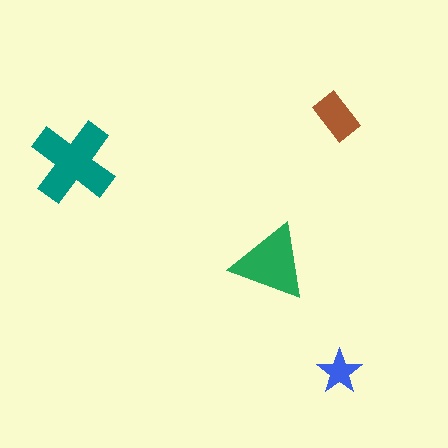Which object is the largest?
The teal cross.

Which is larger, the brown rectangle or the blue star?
The brown rectangle.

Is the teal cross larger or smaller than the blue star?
Larger.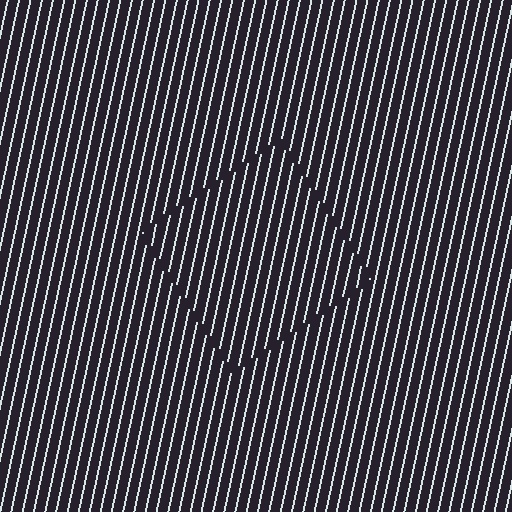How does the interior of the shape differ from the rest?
The interior of the shape contains the same grating, shifted by half a period — the contour is defined by the phase discontinuity where line-ends from the inner and outer gratings abut.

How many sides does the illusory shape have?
4 sides — the line-ends trace a square.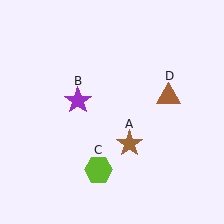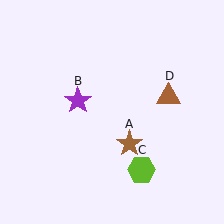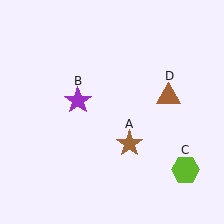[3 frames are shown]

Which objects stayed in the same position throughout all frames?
Brown star (object A) and purple star (object B) and brown triangle (object D) remained stationary.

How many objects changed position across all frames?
1 object changed position: lime hexagon (object C).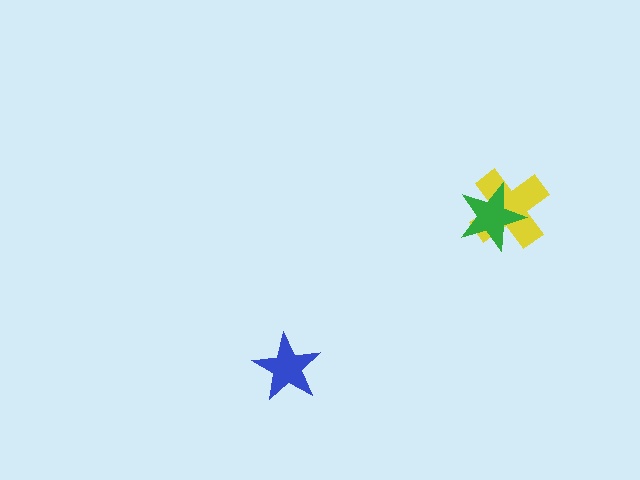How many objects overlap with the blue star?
0 objects overlap with the blue star.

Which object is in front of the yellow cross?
The green star is in front of the yellow cross.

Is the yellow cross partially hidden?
Yes, it is partially covered by another shape.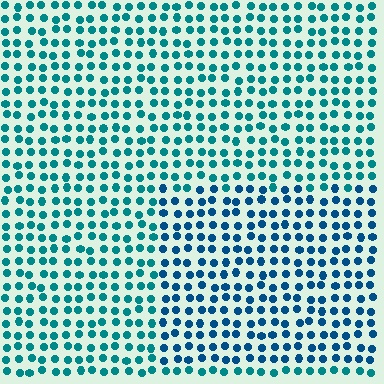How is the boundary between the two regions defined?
The boundary is defined purely by a slight shift in hue (about 26 degrees). Spacing, size, and orientation are identical on both sides.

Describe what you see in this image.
The image is filled with small teal elements in a uniform arrangement. A rectangle-shaped region is visible where the elements are tinted to a slightly different hue, forming a subtle color boundary.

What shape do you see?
I see a rectangle.